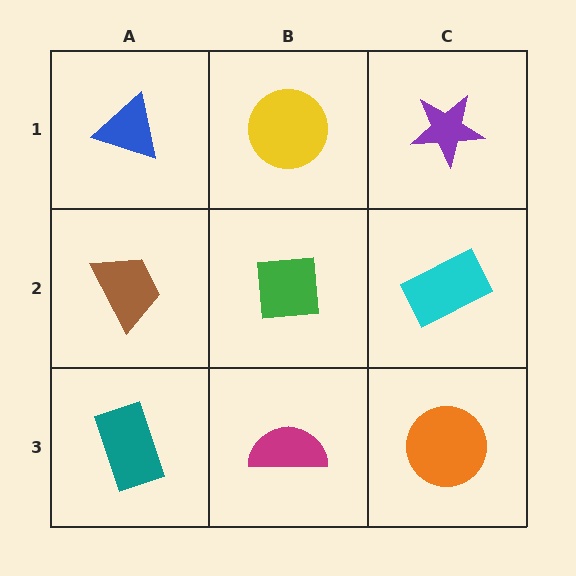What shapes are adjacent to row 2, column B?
A yellow circle (row 1, column B), a magenta semicircle (row 3, column B), a brown trapezoid (row 2, column A), a cyan rectangle (row 2, column C).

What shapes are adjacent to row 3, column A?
A brown trapezoid (row 2, column A), a magenta semicircle (row 3, column B).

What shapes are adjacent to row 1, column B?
A green square (row 2, column B), a blue triangle (row 1, column A), a purple star (row 1, column C).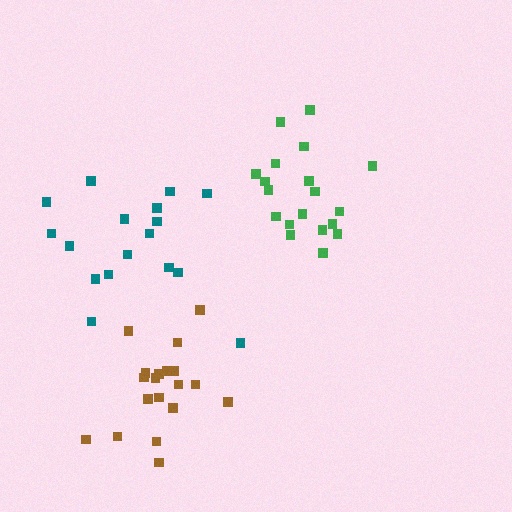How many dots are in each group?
Group 1: 19 dots, Group 2: 17 dots, Group 3: 19 dots (55 total).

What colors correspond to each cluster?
The clusters are colored: brown, teal, green.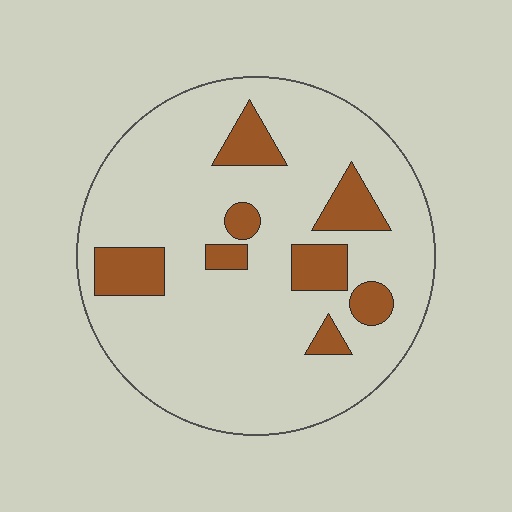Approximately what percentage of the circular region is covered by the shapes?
Approximately 15%.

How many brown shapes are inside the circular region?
8.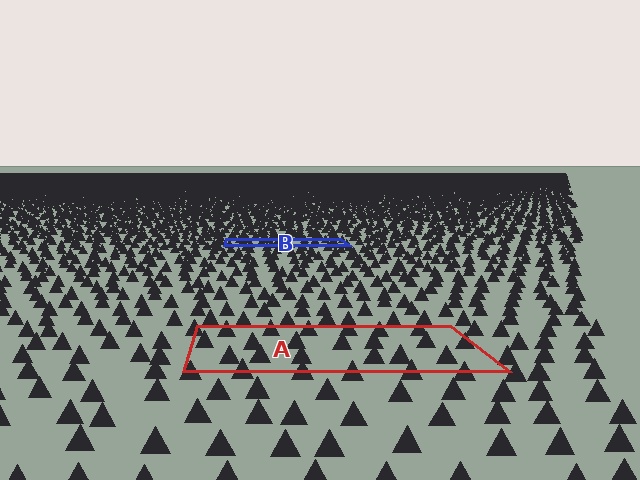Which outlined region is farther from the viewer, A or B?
Region B is farther from the viewer — the texture elements inside it appear smaller and more densely packed.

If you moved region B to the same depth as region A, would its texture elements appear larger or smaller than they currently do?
They would appear larger. At a closer depth, the same texture elements are projected at a bigger on-screen size.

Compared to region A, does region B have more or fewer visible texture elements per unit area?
Region B has more texture elements per unit area — they are packed more densely because it is farther away.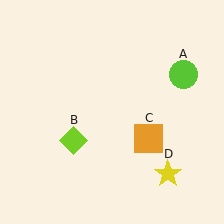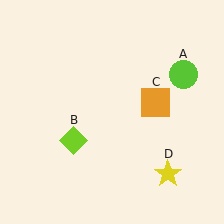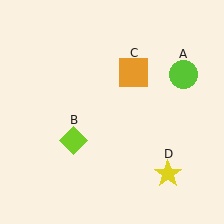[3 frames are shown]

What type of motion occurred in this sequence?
The orange square (object C) rotated counterclockwise around the center of the scene.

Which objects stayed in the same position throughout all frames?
Lime circle (object A) and lime diamond (object B) and yellow star (object D) remained stationary.